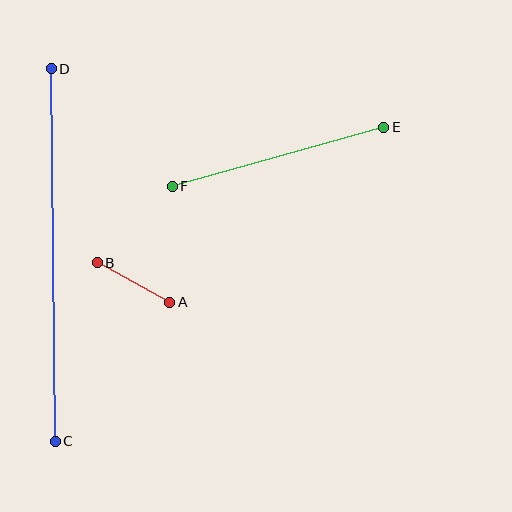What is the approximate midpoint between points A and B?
The midpoint is at approximately (133, 283) pixels.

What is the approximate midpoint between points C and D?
The midpoint is at approximately (53, 255) pixels.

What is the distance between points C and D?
The distance is approximately 373 pixels.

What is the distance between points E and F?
The distance is approximately 220 pixels.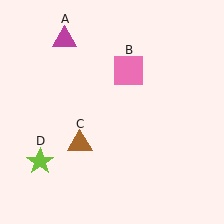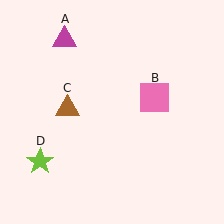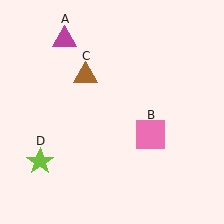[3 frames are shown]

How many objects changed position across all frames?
2 objects changed position: pink square (object B), brown triangle (object C).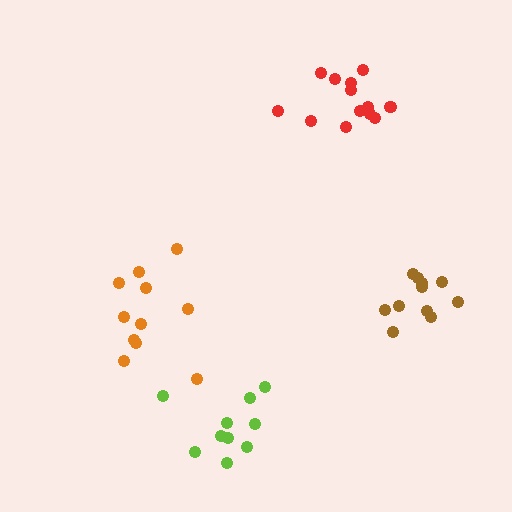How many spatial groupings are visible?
There are 4 spatial groupings.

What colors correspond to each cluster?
The clusters are colored: brown, lime, orange, red.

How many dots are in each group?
Group 1: 11 dots, Group 2: 10 dots, Group 3: 12 dots, Group 4: 14 dots (47 total).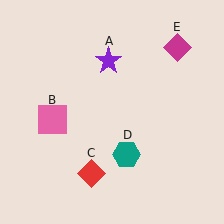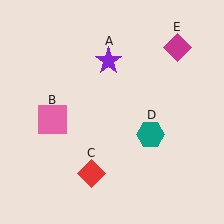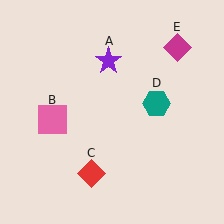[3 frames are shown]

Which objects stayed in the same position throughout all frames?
Purple star (object A) and pink square (object B) and red diamond (object C) and magenta diamond (object E) remained stationary.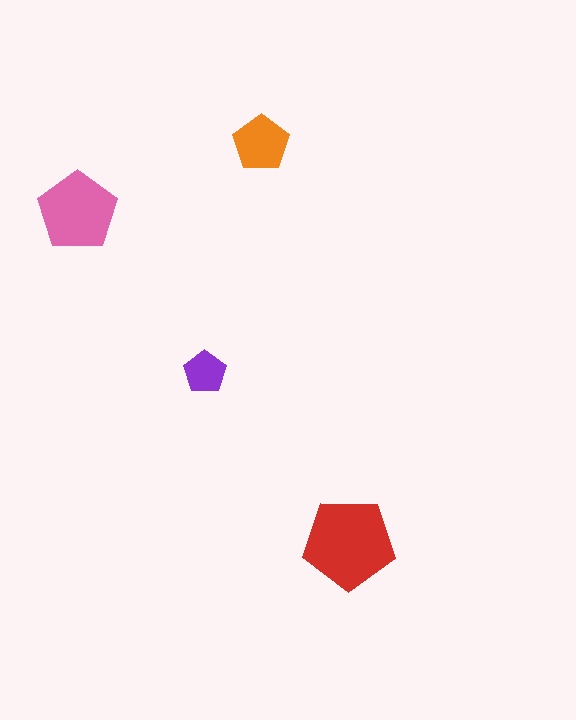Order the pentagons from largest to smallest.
the red one, the pink one, the orange one, the purple one.